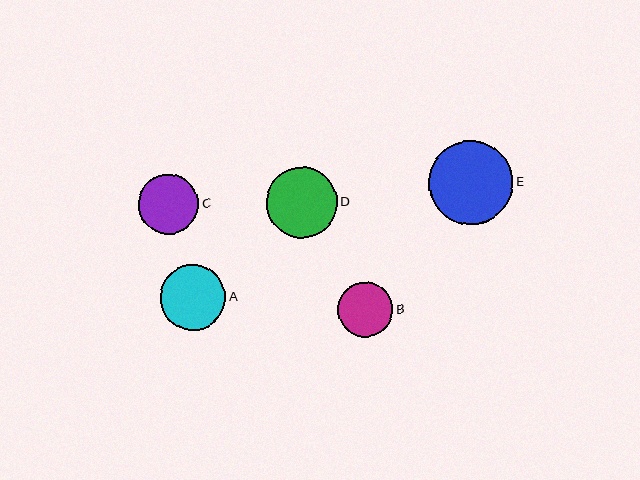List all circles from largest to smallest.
From largest to smallest: E, D, A, C, B.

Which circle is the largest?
Circle E is the largest with a size of approximately 84 pixels.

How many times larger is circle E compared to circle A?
Circle E is approximately 1.3 times the size of circle A.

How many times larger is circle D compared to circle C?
Circle D is approximately 1.2 times the size of circle C.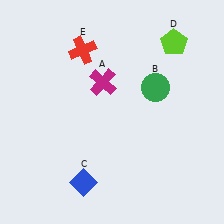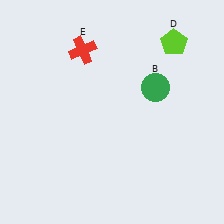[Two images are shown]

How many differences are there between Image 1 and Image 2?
There are 2 differences between the two images.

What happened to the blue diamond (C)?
The blue diamond (C) was removed in Image 2. It was in the bottom-left area of Image 1.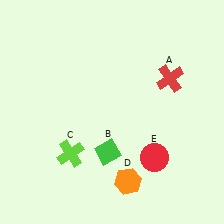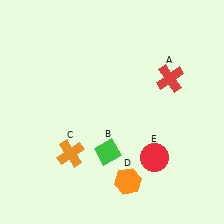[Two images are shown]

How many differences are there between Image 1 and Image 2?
There is 1 difference between the two images.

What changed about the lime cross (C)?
In Image 1, C is lime. In Image 2, it changed to orange.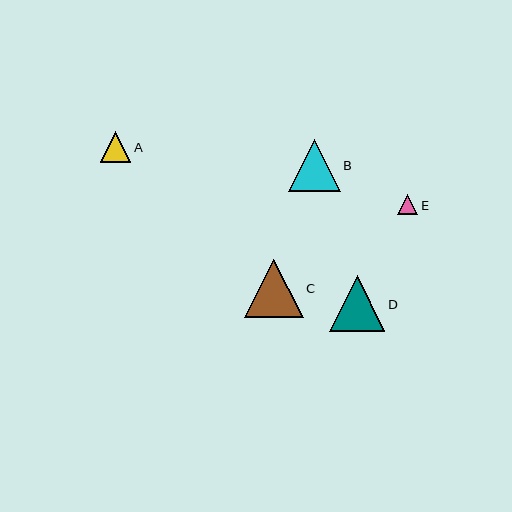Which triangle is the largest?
Triangle C is the largest with a size of approximately 59 pixels.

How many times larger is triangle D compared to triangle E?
Triangle D is approximately 2.8 times the size of triangle E.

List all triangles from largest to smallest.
From largest to smallest: C, D, B, A, E.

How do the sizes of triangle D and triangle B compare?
Triangle D and triangle B are approximately the same size.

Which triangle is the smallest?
Triangle E is the smallest with a size of approximately 20 pixels.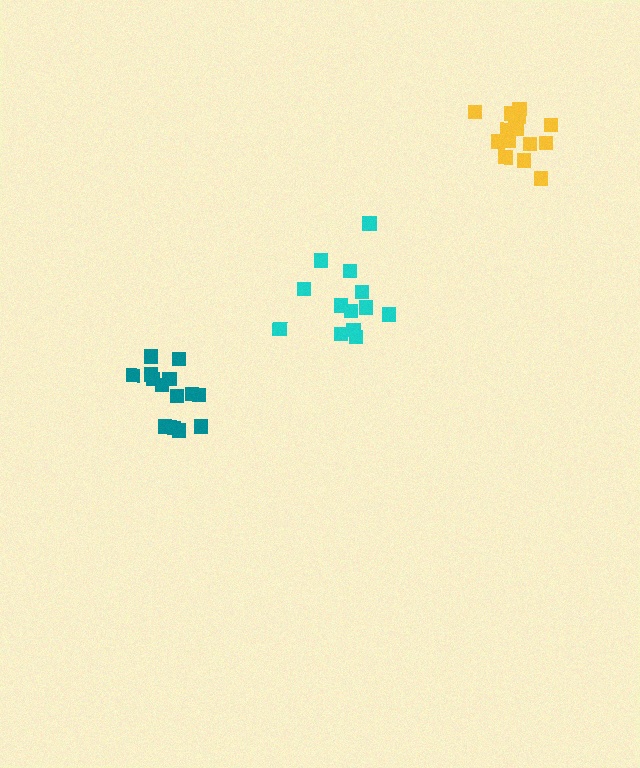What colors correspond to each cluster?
The clusters are colored: cyan, teal, yellow.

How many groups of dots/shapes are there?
There are 3 groups.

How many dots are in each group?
Group 1: 13 dots, Group 2: 15 dots, Group 3: 15 dots (43 total).